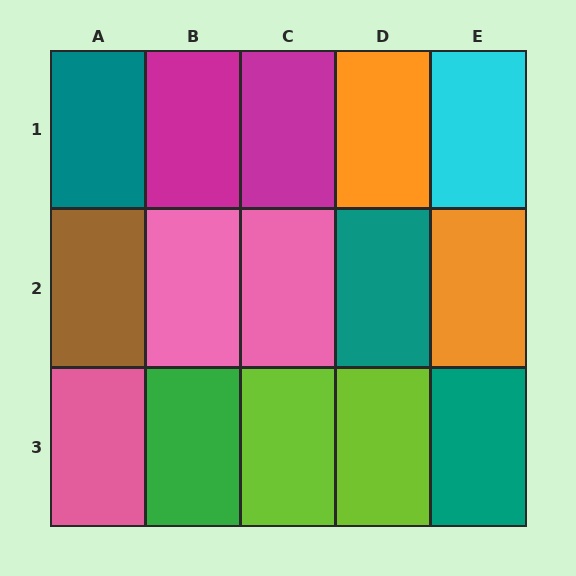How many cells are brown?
1 cell is brown.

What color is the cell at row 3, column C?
Lime.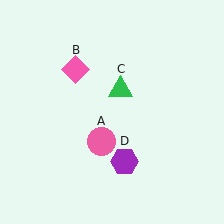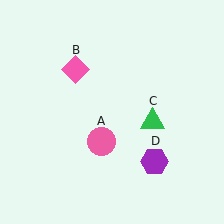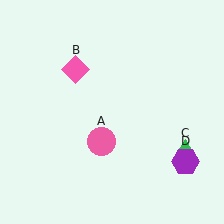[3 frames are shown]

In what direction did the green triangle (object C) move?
The green triangle (object C) moved down and to the right.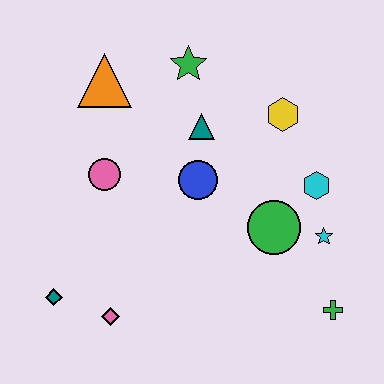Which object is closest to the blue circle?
The teal triangle is closest to the blue circle.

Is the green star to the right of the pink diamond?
Yes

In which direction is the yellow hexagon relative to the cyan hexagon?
The yellow hexagon is above the cyan hexagon.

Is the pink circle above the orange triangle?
No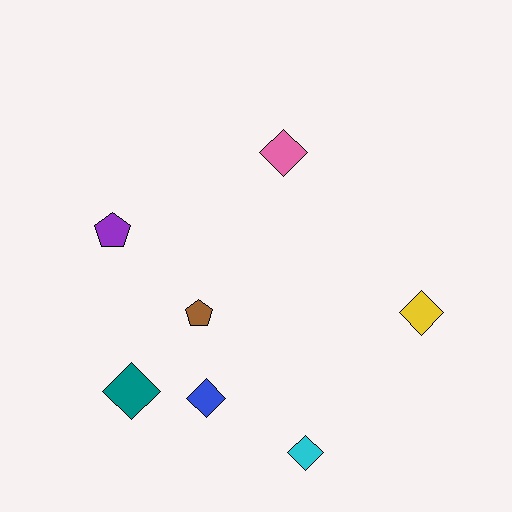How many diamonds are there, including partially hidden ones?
There are 5 diamonds.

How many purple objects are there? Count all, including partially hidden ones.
There is 1 purple object.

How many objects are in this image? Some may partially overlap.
There are 7 objects.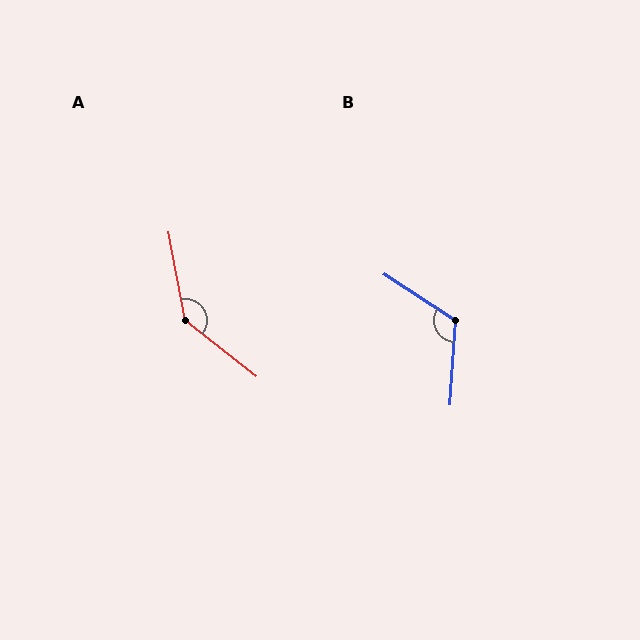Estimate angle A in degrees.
Approximately 139 degrees.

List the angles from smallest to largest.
B (119°), A (139°).